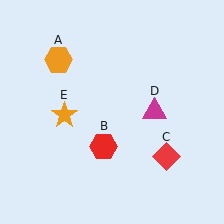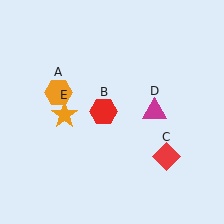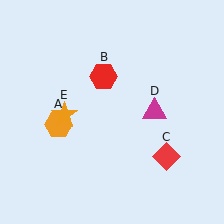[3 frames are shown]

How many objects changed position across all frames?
2 objects changed position: orange hexagon (object A), red hexagon (object B).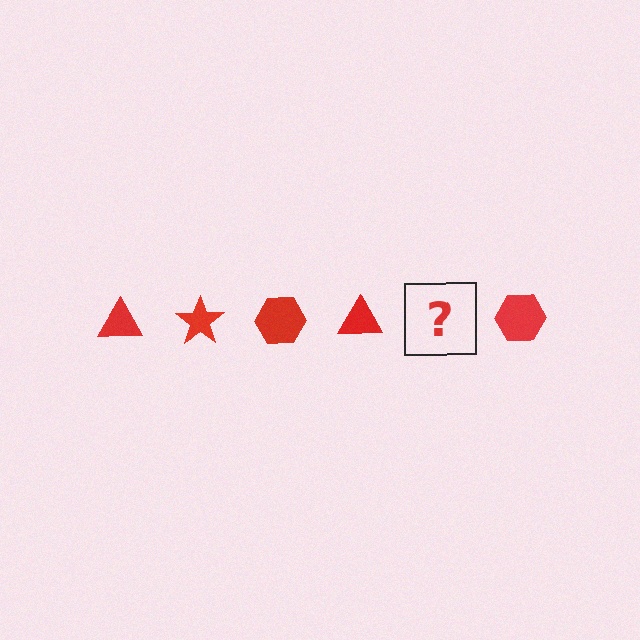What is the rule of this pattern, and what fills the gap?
The rule is that the pattern cycles through triangle, star, hexagon shapes in red. The gap should be filled with a red star.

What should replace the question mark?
The question mark should be replaced with a red star.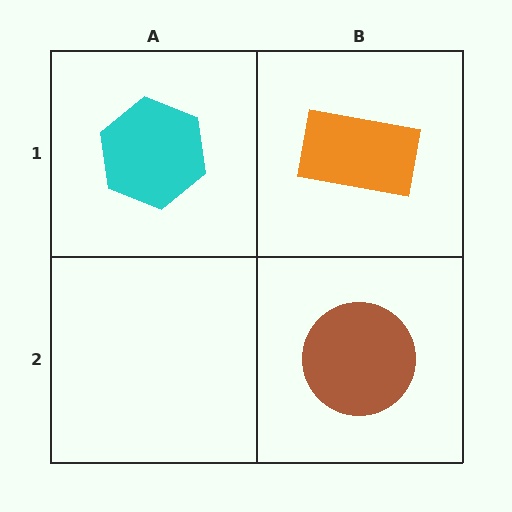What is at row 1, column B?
An orange rectangle.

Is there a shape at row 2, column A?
No, that cell is empty.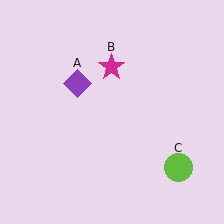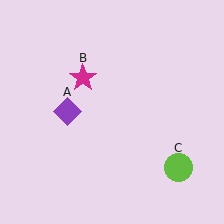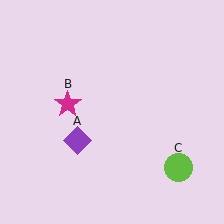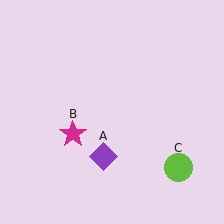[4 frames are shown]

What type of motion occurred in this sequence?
The purple diamond (object A), magenta star (object B) rotated counterclockwise around the center of the scene.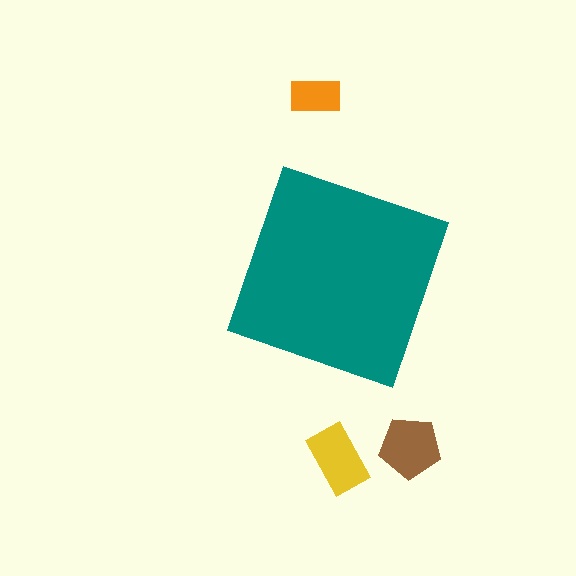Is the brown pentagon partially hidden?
No, the brown pentagon is fully visible.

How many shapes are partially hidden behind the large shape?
0 shapes are partially hidden.